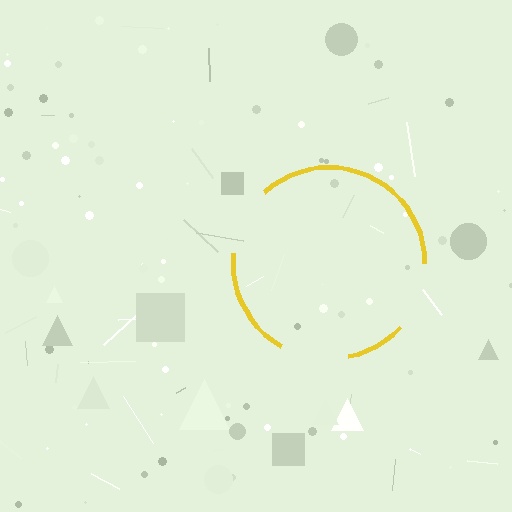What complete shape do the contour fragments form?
The contour fragments form a circle.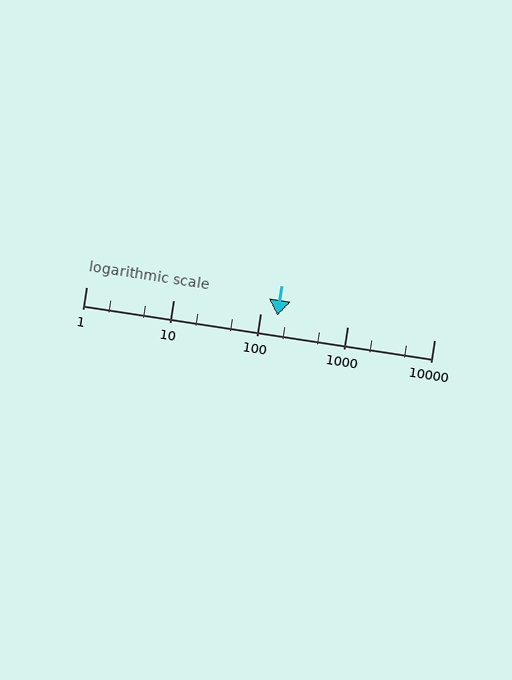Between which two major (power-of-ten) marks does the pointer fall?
The pointer is between 100 and 1000.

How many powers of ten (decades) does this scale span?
The scale spans 4 decades, from 1 to 10000.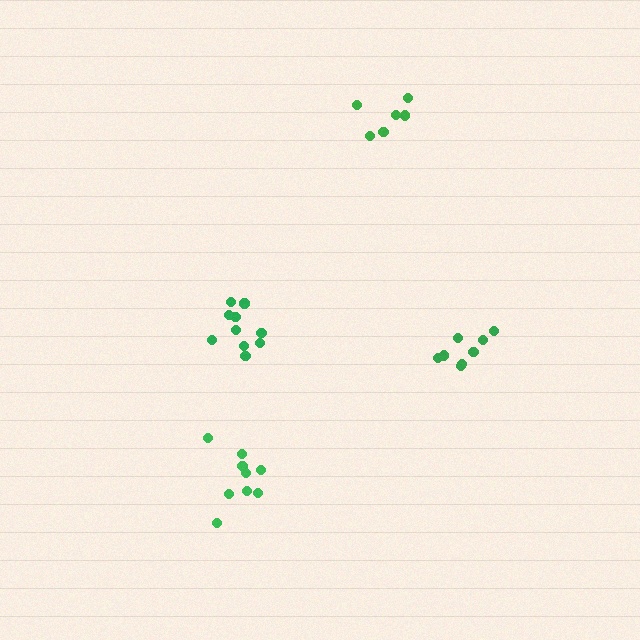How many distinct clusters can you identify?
There are 4 distinct clusters.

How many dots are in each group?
Group 1: 10 dots, Group 2: 6 dots, Group 3: 8 dots, Group 4: 9 dots (33 total).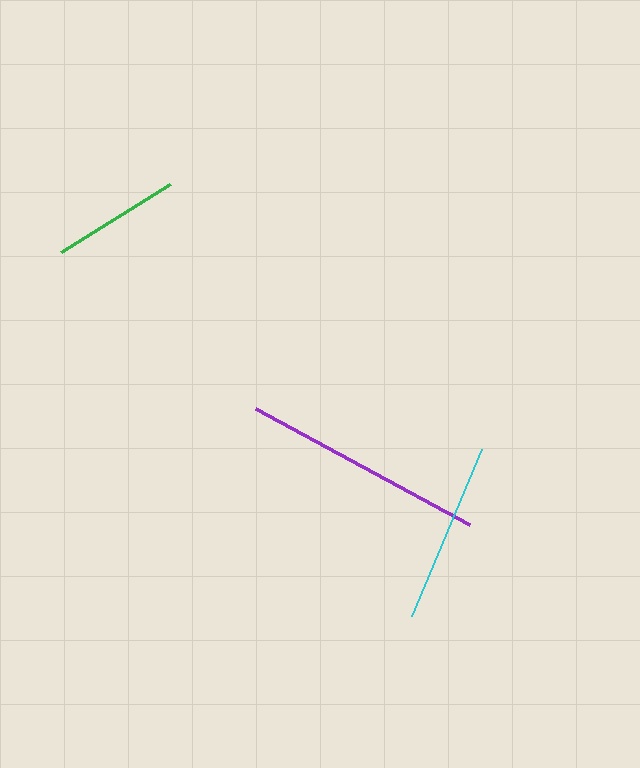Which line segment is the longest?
The purple line is the longest at approximately 244 pixels.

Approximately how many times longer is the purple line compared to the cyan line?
The purple line is approximately 1.3 times the length of the cyan line.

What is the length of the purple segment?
The purple segment is approximately 244 pixels long.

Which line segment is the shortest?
The green line is the shortest at approximately 129 pixels.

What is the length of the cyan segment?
The cyan segment is approximately 181 pixels long.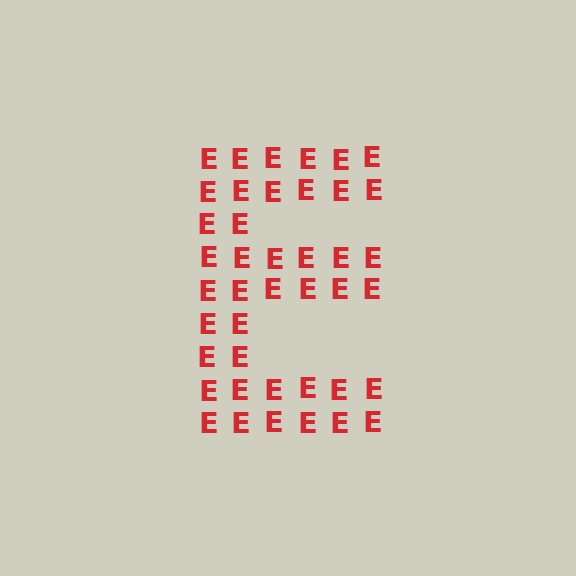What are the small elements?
The small elements are letter E's.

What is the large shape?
The large shape is the letter E.